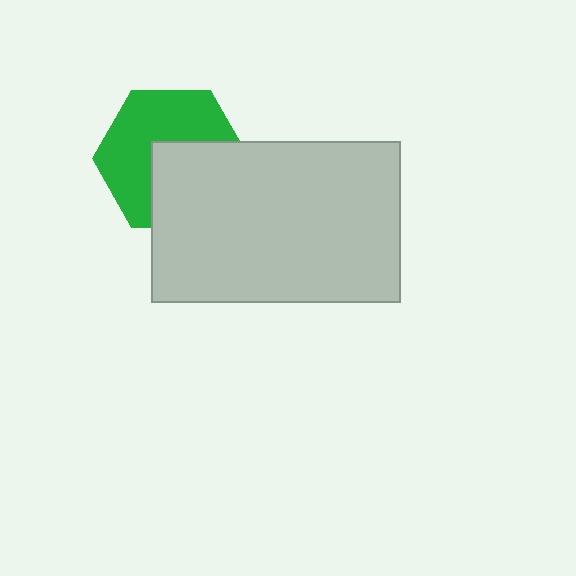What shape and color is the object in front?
The object in front is a light gray rectangle.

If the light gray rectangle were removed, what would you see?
You would see the complete green hexagon.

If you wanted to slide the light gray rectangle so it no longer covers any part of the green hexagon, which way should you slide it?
Slide it toward the lower-right — that is the most direct way to separate the two shapes.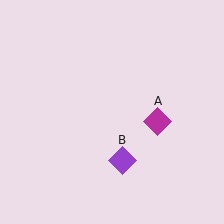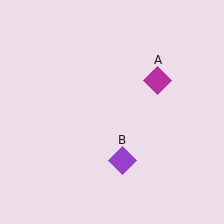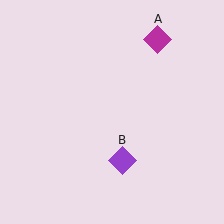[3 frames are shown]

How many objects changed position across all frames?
1 object changed position: magenta diamond (object A).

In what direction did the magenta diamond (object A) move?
The magenta diamond (object A) moved up.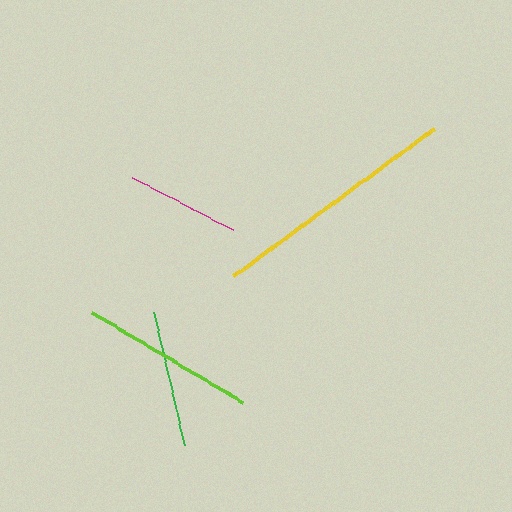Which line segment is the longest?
The yellow line is the longest at approximately 250 pixels.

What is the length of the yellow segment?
The yellow segment is approximately 250 pixels long.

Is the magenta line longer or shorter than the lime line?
The lime line is longer than the magenta line.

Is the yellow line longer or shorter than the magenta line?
The yellow line is longer than the magenta line.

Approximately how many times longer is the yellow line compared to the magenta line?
The yellow line is approximately 2.2 times the length of the magenta line.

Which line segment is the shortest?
The magenta line is the shortest at approximately 113 pixels.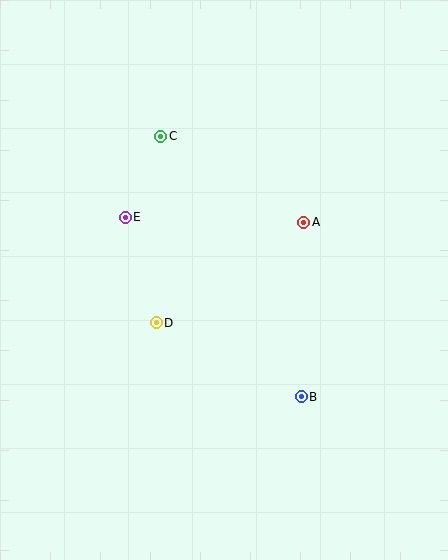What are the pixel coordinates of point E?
Point E is at (125, 217).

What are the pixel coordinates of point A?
Point A is at (304, 222).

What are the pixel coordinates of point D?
Point D is at (156, 323).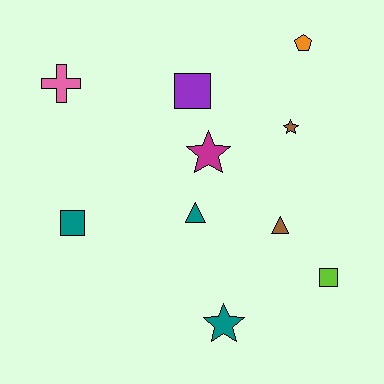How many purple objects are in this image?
There is 1 purple object.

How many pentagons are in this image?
There is 1 pentagon.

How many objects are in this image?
There are 10 objects.